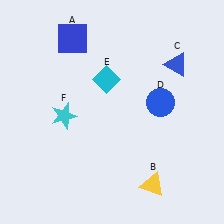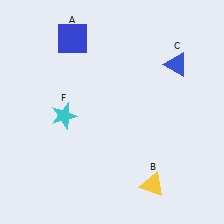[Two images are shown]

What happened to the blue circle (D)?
The blue circle (D) was removed in Image 2. It was in the top-right area of Image 1.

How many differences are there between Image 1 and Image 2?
There are 2 differences between the two images.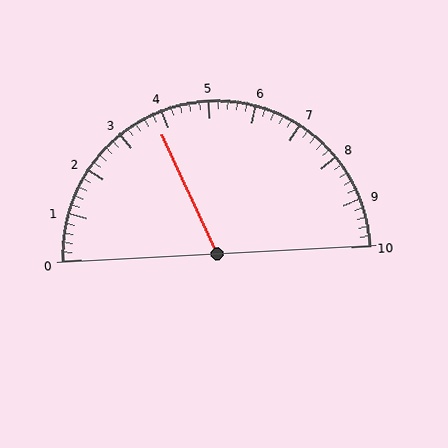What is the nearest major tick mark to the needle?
The nearest major tick mark is 4.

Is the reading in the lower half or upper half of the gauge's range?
The reading is in the lower half of the range (0 to 10).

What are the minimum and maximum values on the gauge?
The gauge ranges from 0 to 10.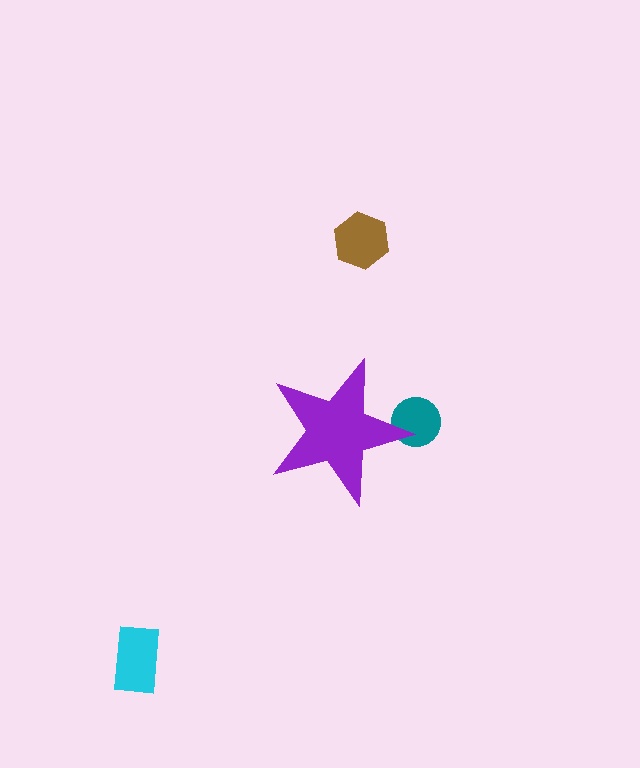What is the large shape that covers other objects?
A purple star.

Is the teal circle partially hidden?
Yes, the teal circle is partially hidden behind the purple star.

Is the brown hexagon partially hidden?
No, the brown hexagon is fully visible.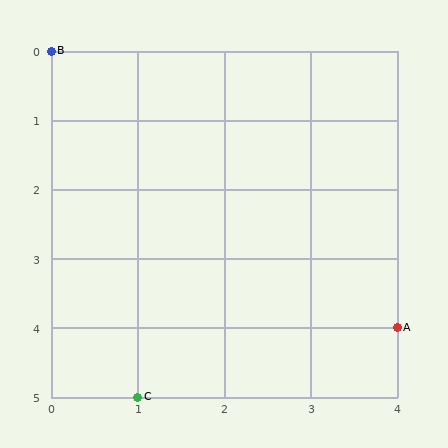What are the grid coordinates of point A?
Point A is at grid coordinates (4, 4).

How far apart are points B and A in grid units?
Points B and A are 4 columns and 4 rows apart (about 5.7 grid units diagonally).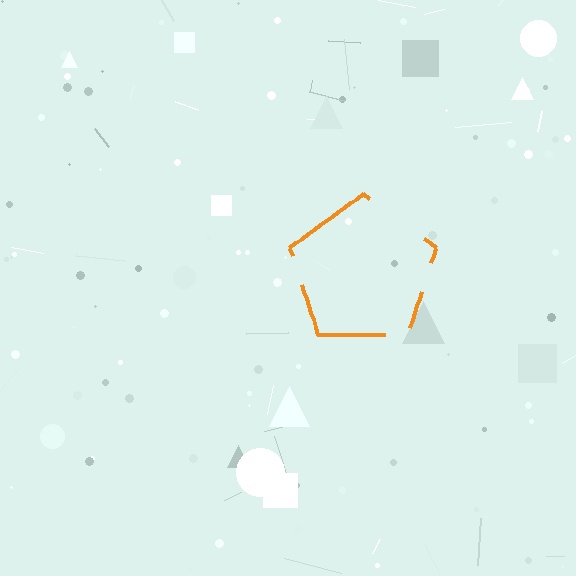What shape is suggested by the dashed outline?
The dashed outline suggests a pentagon.